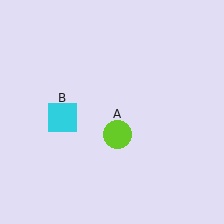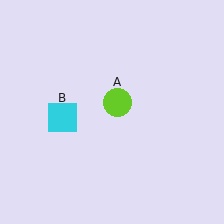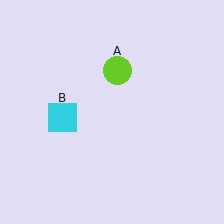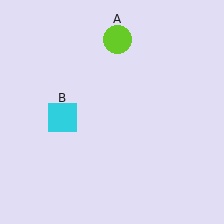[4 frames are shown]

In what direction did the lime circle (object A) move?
The lime circle (object A) moved up.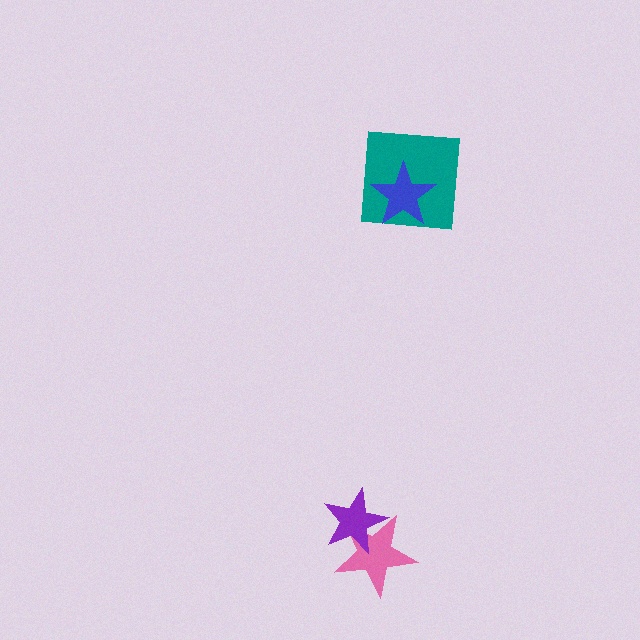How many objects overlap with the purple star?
1 object overlaps with the purple star.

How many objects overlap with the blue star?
1 object overlaps with the blue star.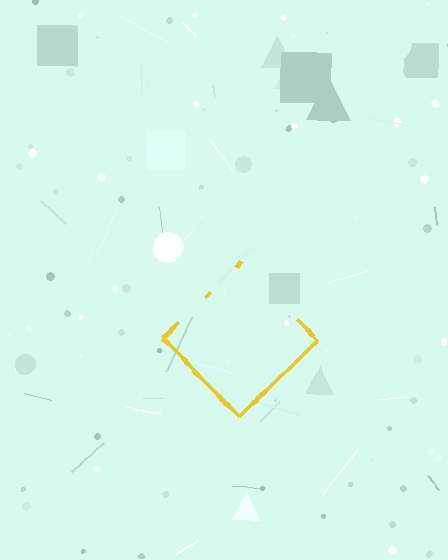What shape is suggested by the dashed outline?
The dashed outline suggests a diamond.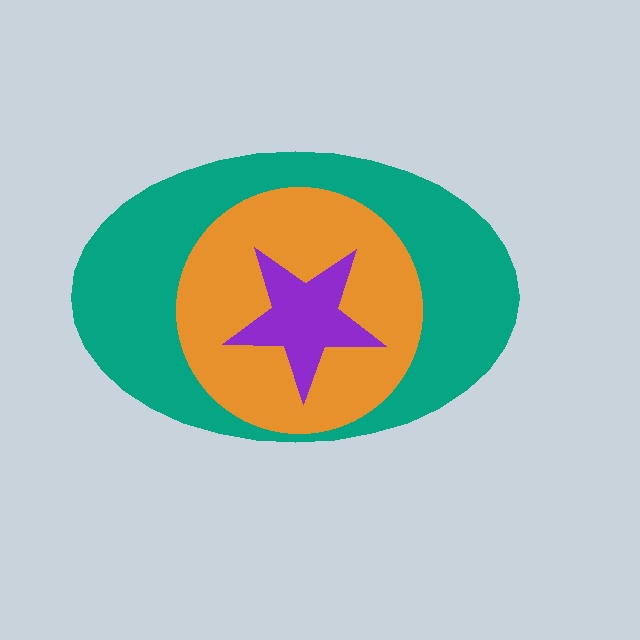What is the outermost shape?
The teal ellipse.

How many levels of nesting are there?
3.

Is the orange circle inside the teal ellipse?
Yes.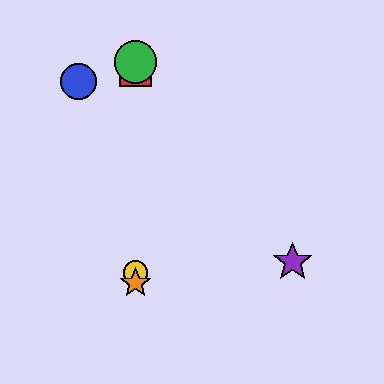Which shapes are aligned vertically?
The red square, the green circle, the yellow circle, the orange star are aligned vertically.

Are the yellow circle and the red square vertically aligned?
Yes, both are at x≈136.